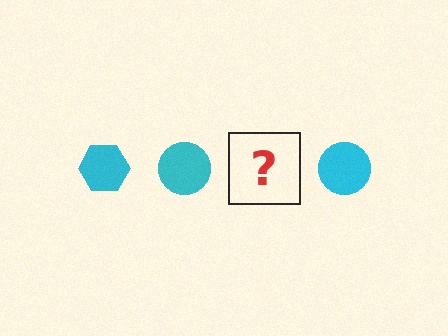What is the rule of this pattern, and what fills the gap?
The rule is that the pattern cycles through hexagon, circle shapes in cyan. The gap should be filled with a cyan hexagon.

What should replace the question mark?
The question mark should be replaced with a cyan hexagon.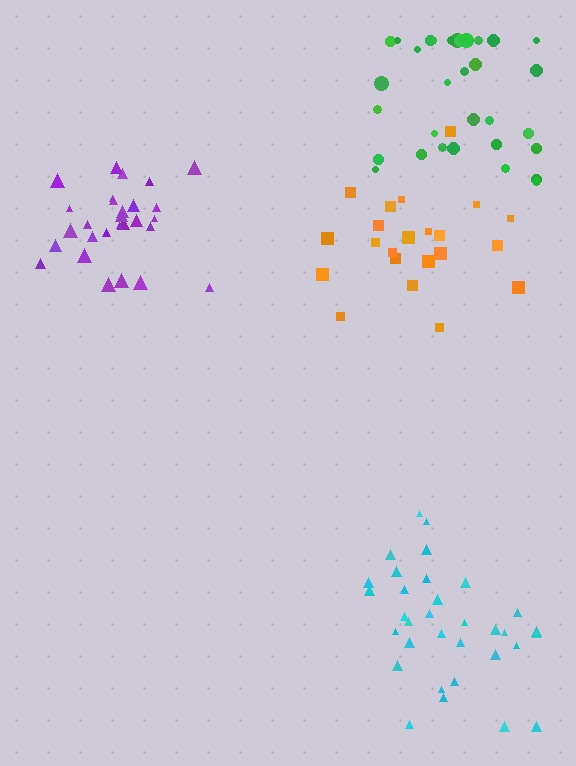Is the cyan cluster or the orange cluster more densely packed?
Cyan.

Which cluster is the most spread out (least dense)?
Orange.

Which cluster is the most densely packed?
Purple.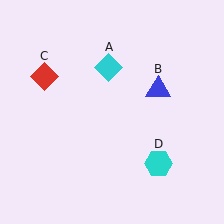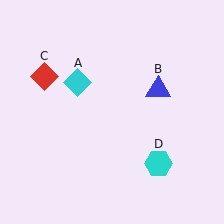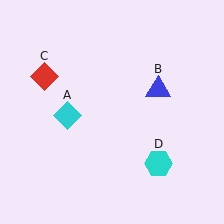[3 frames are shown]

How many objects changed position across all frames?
1 object changed position: cyan diamond (object A).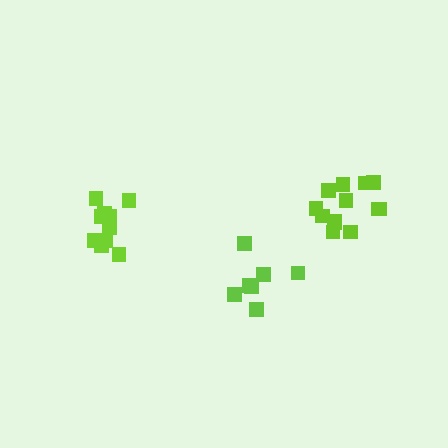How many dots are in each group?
Group 1: 13 dots, Group 2: 7 dots, Group 3: 11 dots (31 total).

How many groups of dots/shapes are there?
There are 3 groups.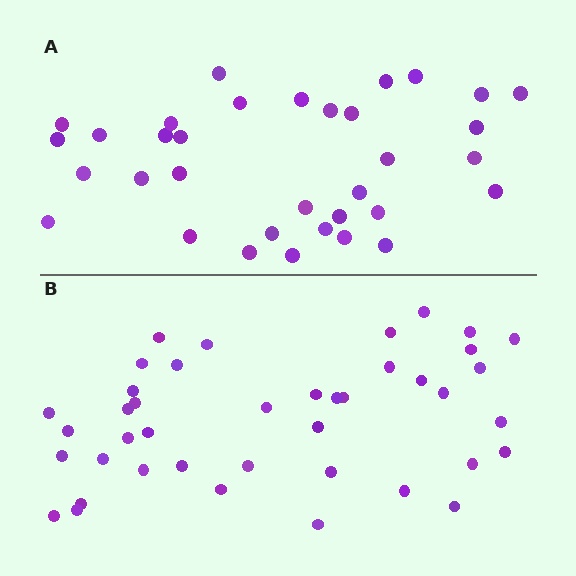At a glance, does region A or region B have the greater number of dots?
Region B (the bottom region) has more dots.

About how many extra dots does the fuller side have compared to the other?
Region B has roughly 8 or so more dots than region A.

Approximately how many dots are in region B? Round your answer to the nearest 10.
About 40 dots. (The exact count is 41, which rounds to 40.)